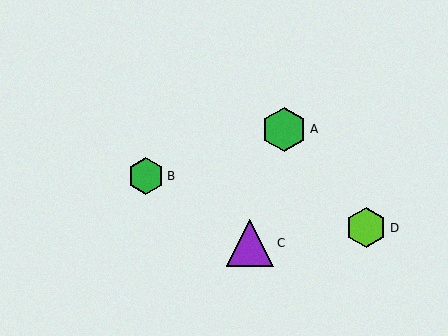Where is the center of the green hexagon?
The center of the green hexagon is at (146, 176).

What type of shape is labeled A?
Shape A is a green hexagon.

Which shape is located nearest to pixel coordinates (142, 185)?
The green hexagon (labeled B) at (146, 176) is nearest to that location.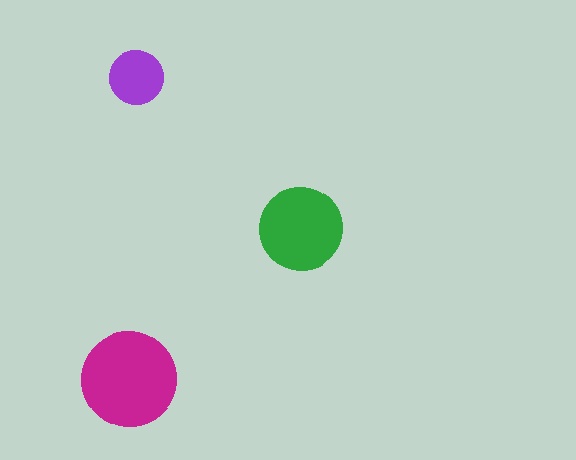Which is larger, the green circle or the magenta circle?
The magenta one.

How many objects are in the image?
There are 3 objects in the image.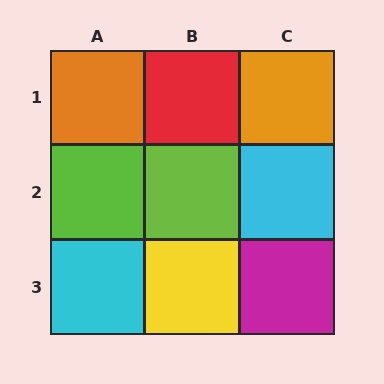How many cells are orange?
2 cells are orange.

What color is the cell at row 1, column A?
Orange.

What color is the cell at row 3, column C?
Magenta.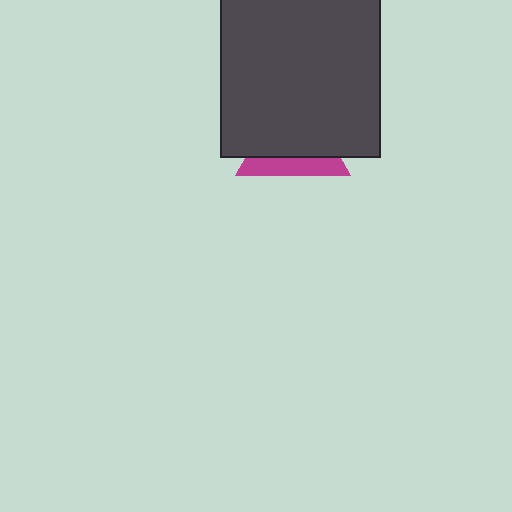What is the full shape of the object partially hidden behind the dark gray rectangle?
The partially hidden object is a magenta triangle.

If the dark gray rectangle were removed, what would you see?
You would see the complete magenta triangle.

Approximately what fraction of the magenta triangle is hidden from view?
Roughly 68% of the magenta triangle is hidden behind the dark gray rectangle.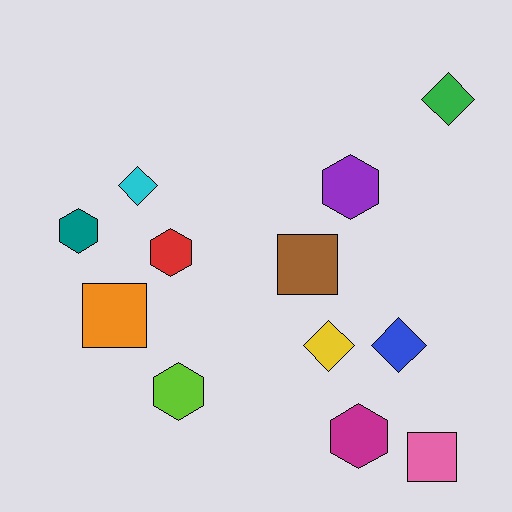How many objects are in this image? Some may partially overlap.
There are 12 objects.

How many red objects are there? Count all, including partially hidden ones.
There is 1 red object.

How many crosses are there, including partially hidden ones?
There are no crosses.